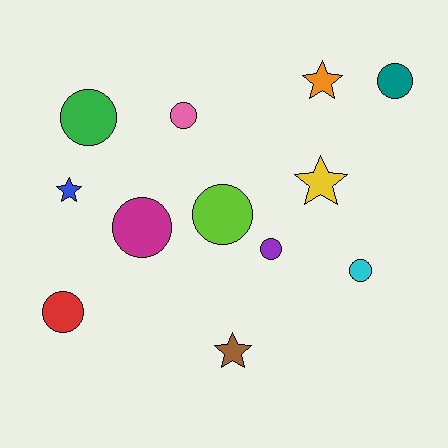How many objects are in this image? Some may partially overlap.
There are 12 objects.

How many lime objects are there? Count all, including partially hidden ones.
There is 1 lime object.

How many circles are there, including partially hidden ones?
There are 8 circles.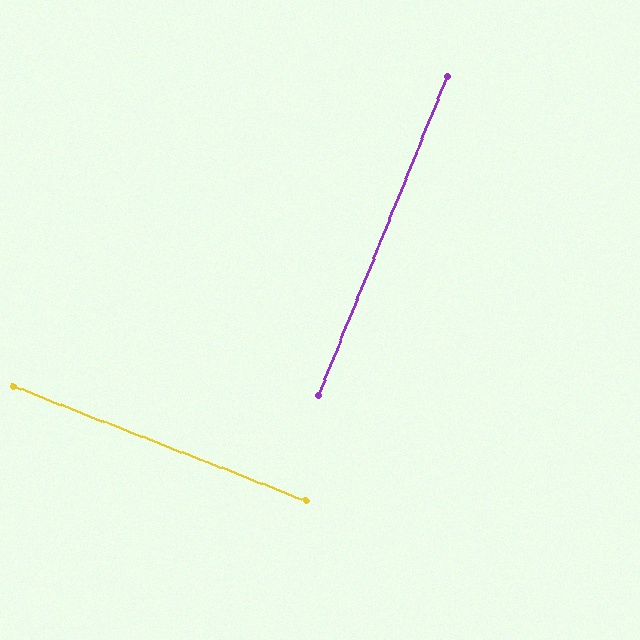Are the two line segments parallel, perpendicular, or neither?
Perpendicular — they meet at approximately 89°.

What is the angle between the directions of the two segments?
Approximately 89 degrees.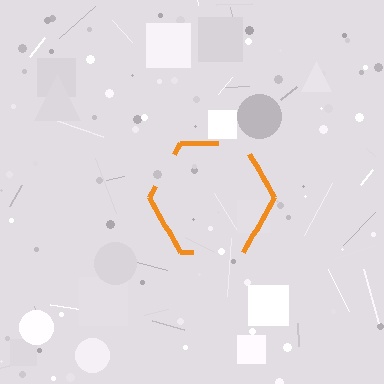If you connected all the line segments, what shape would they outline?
They would outline a hexagon.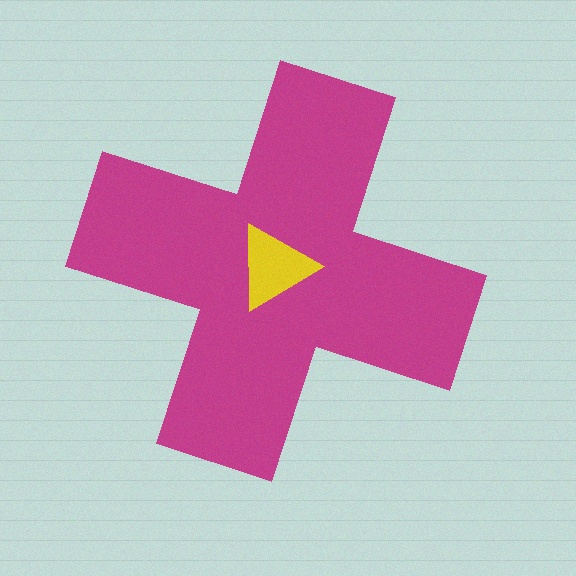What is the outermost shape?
The magenta cross.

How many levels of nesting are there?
2.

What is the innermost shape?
The yellow triangle.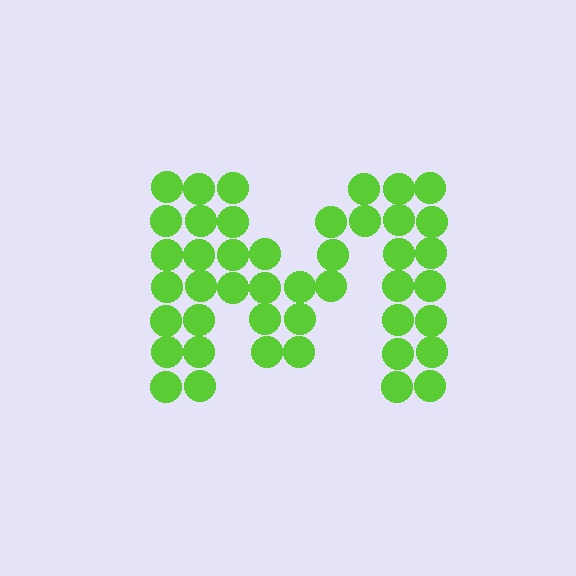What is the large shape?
The large shape is the letter M.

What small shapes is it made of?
It is made of small circles.